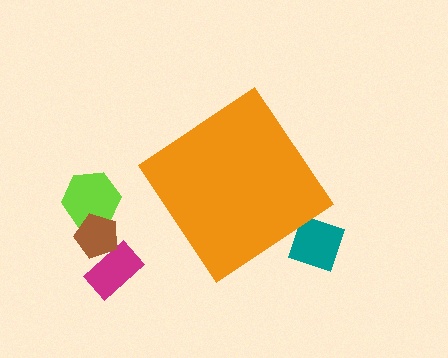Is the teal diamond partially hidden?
Yes, the teal diamond is partially hidden behind the orange diamond.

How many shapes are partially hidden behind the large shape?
1 shape is partially hidden.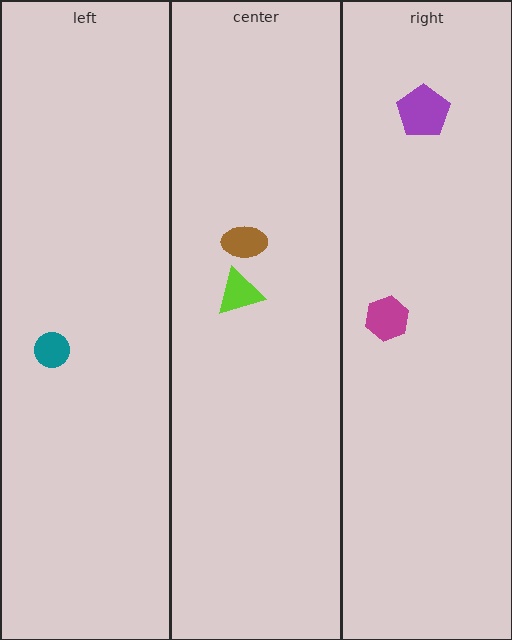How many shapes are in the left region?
1.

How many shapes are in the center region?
2.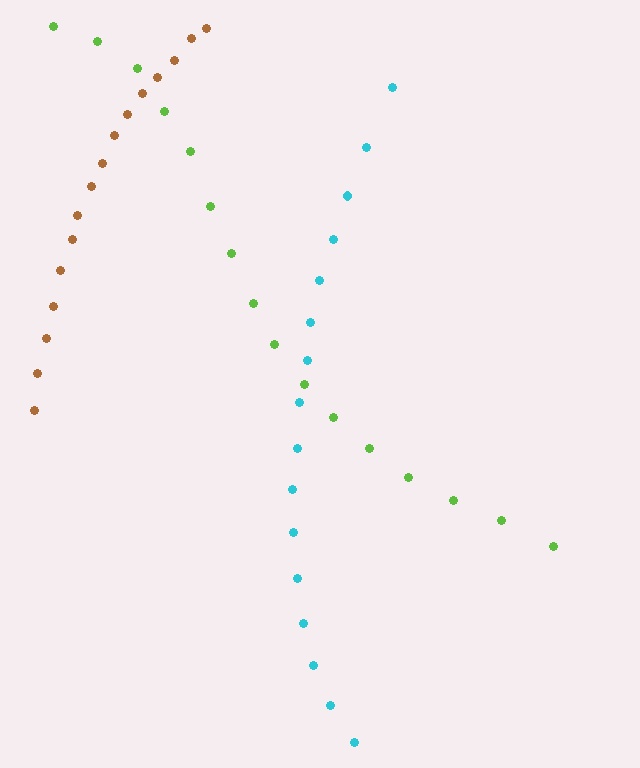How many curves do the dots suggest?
There are 3 distinct paths.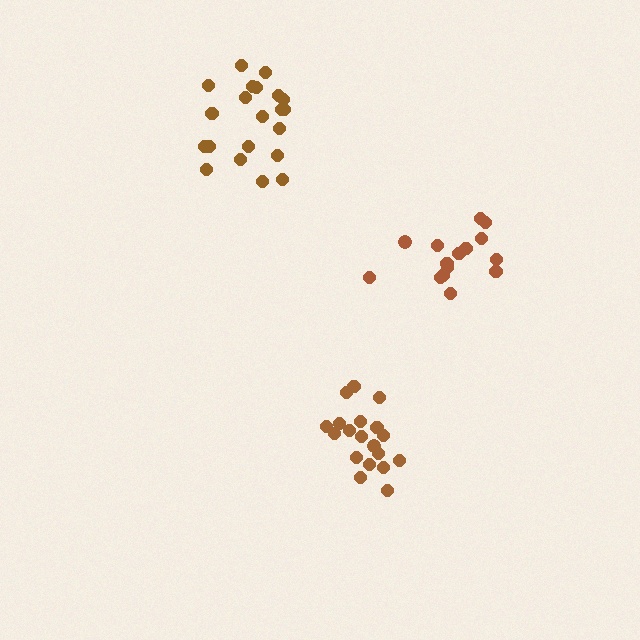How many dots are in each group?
Group 1: 15 dots, Group 2: 21 dots, Group 3: 19 dots (55 total).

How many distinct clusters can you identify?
There are 3 distinct clusters.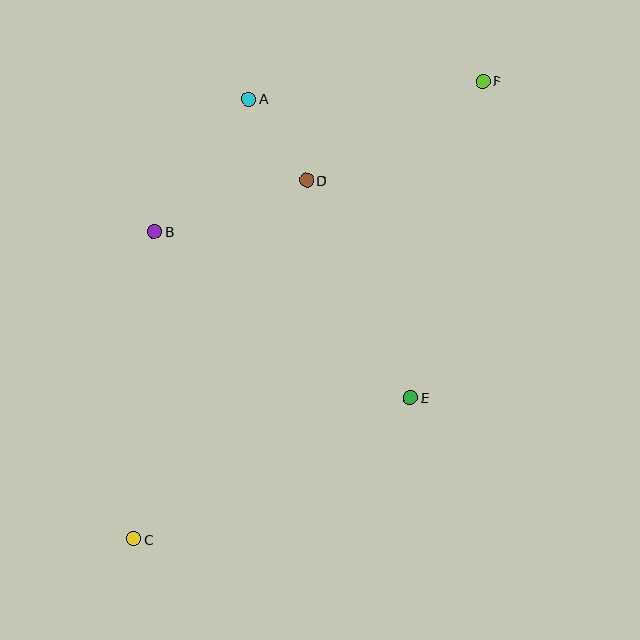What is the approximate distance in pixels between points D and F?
The distance between D and F is approximately 202 pixels.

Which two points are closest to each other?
Points A and D are closest to each other.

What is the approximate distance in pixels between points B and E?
The distance between B and E is approximately 305 pixels.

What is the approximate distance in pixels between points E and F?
The distance between E and F is approximately 325 pixels.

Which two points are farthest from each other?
Points C and F are farthest from each other.